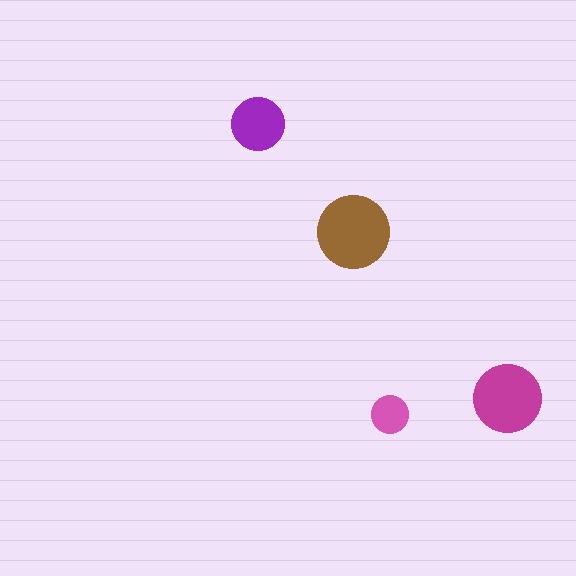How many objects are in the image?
There are 4 objects in the image.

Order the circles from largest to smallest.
the brown one, the magenta one, the purple one, the pink one.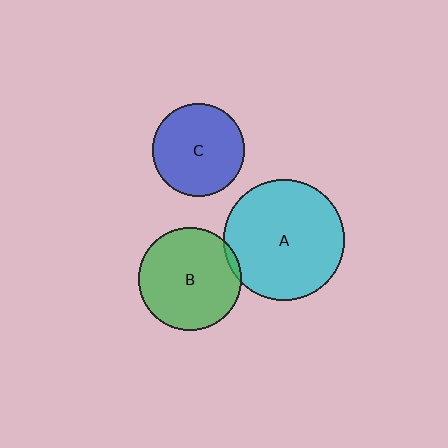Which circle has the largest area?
Circle A (cyan).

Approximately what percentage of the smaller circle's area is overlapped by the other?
Approximately 5%.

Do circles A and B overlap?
Yes.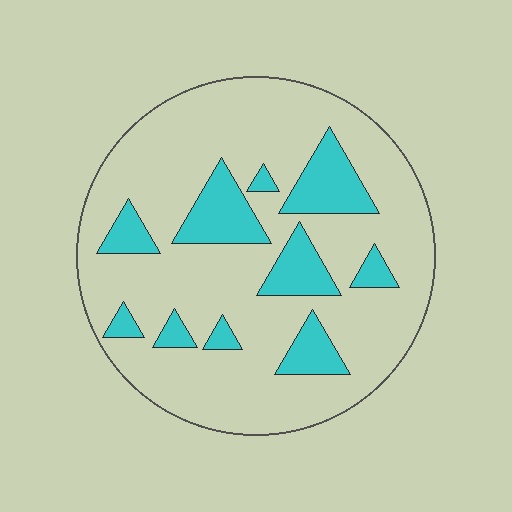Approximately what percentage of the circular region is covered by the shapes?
Approximately 20%.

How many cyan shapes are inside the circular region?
10.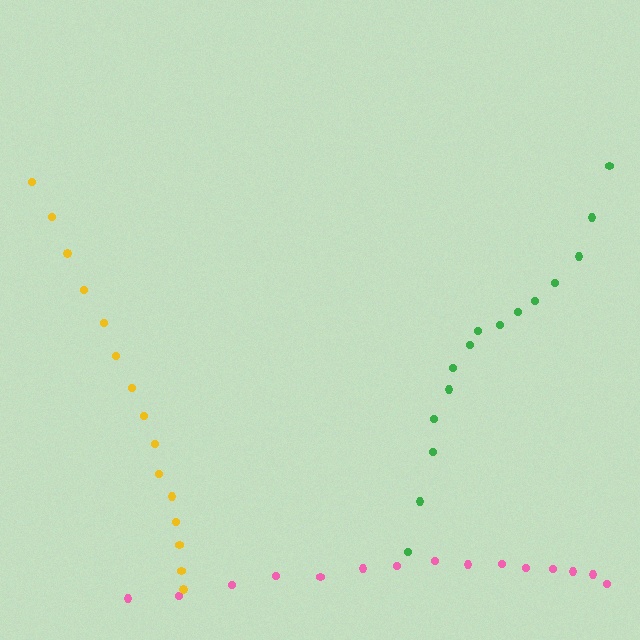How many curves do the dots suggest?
There are 3 distinct paths.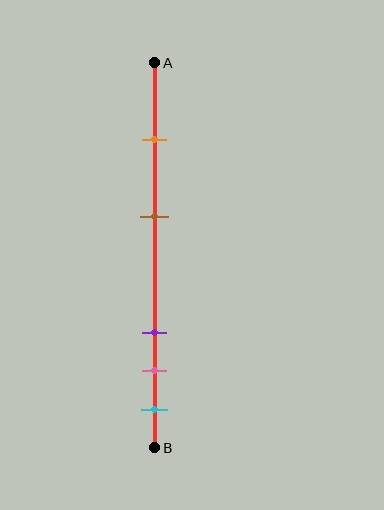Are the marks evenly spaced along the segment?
No, the marks are not evenly spaced.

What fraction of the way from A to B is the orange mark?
The orange mark is approximately 20% (0.2) of the way from A to B.